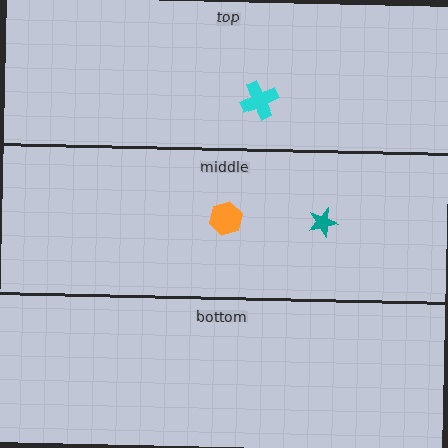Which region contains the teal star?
The middle region.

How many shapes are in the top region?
1.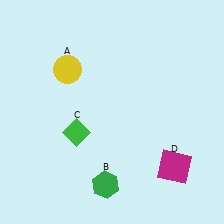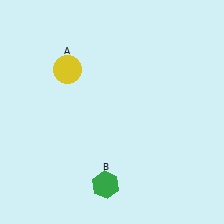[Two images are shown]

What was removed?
The magenta square (D), the green diamond (C) were removed in Image 2.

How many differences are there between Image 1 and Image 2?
There are 2 differences between the two images.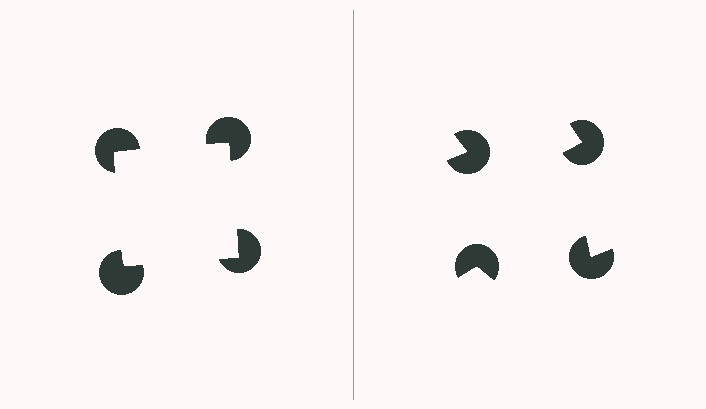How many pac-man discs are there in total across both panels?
8 — 4 on each side.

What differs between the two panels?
The pac-man discs are positioned identically on both sides; only the wedge orientations differ. On the left they align to a square; on the right they are misaligned.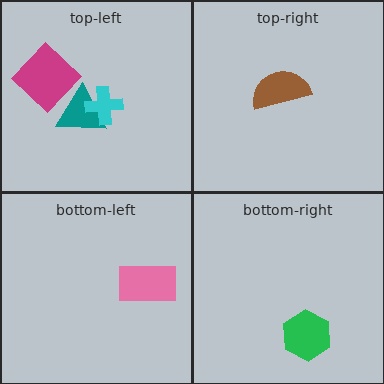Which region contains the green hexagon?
The bottom-right region.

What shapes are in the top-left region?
The teal triangle, the cyan cross, the magenta diamond.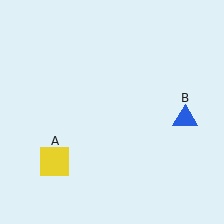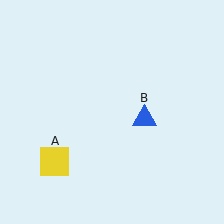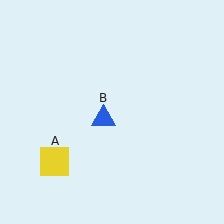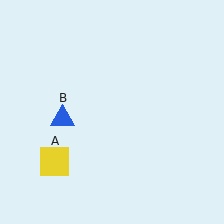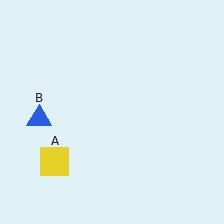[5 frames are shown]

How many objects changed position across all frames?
1 object changed position: blue triangle (object B).